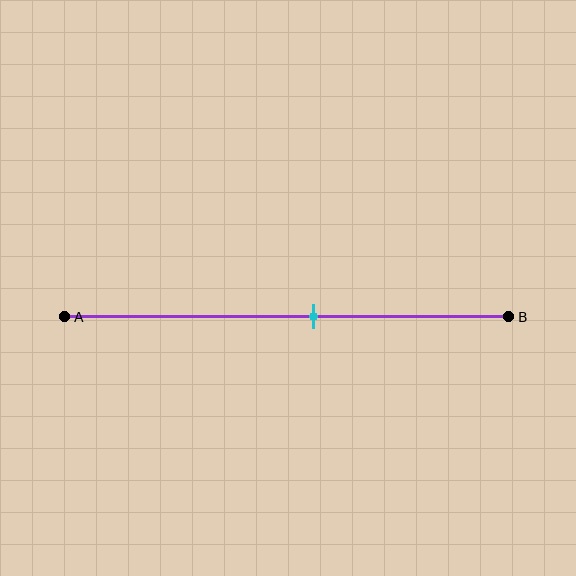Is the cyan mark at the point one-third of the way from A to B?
No, the mark is at about 55% from A, not at the 33% one-third point.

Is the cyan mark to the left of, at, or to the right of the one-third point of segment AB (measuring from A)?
The cyan mark is to the right of the one-third point of segment AB.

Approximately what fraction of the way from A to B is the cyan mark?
The cyan mark is approximately 55% of the way from A to B.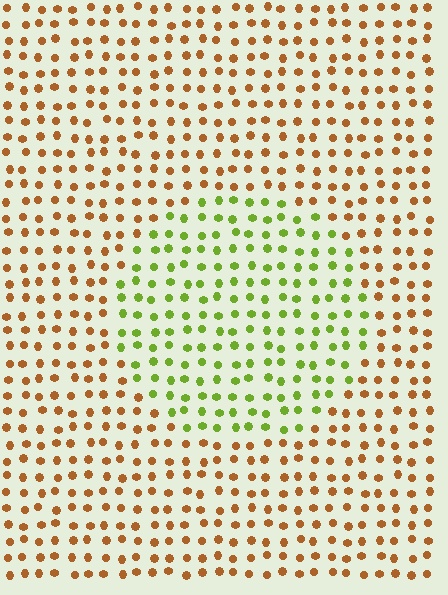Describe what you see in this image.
The image is filled with small brown elements in a uniform arrangement. A circle-shaped region is visible where the elements are tinted to a slightly different hue, forming a subtle color boundary.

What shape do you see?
I see a circle.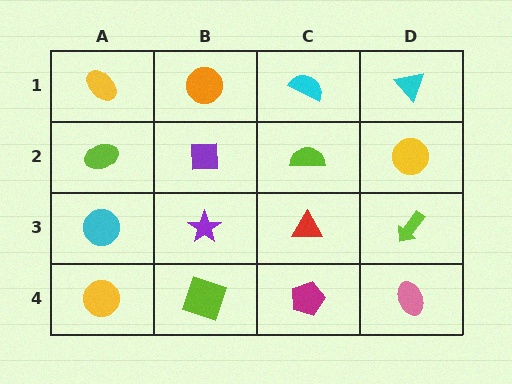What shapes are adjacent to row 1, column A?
A lime ellipse (row 2, column A), an orange circle (row 1, column B).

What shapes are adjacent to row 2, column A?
A yellow ellipse (row 1, column A), a cyan circle (row 3, column A), a purple square (row 2, column B).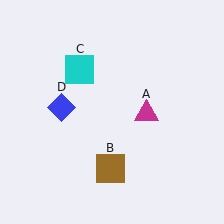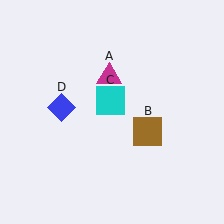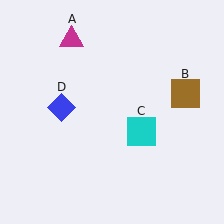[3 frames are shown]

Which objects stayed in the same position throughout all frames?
Blue diamond (object D) remained stationary.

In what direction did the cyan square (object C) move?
The cyan square (object C) moved down and to the right.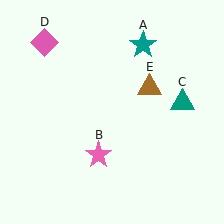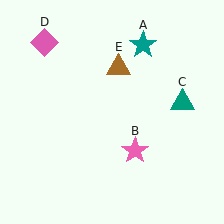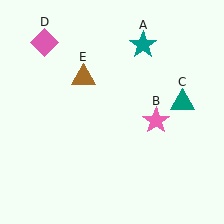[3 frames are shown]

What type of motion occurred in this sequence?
The pink star (object B), brown triangle (object E) rotated counterclockwise around the center of the scene.